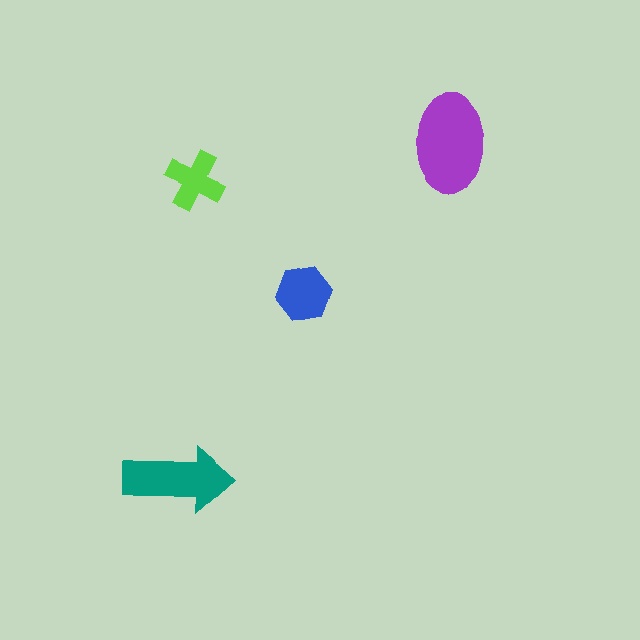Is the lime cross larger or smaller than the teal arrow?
Smaller.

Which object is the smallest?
The lime cross.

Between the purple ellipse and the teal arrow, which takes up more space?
The purple ellipse.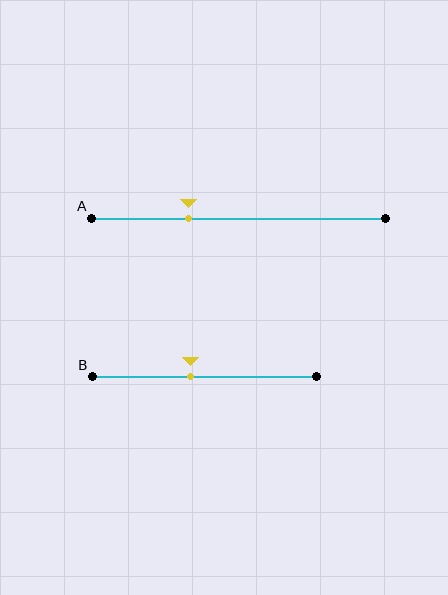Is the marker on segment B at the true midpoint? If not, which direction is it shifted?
No, the marker on segment B is shifted to the left by about 6% of the segment length.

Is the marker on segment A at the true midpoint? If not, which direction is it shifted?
No, the marker on segment A is shifted to the left by about 17% of the segment length.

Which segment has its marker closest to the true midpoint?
Segment B has its marker closest to the true midpoint.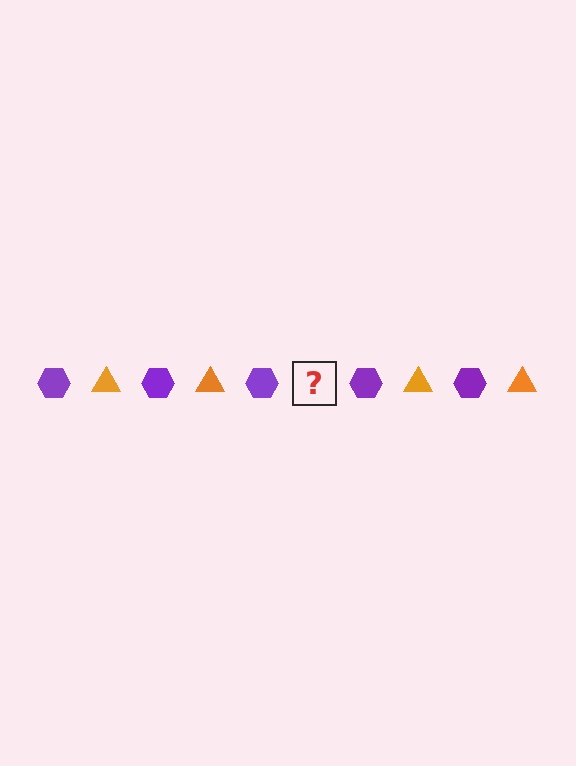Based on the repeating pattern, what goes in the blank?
The blank should be an orange triangle.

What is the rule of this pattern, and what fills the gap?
The rule is that the pattern alternates between purple hexagon and orange triangle. The gap should be filled with an orange triangle.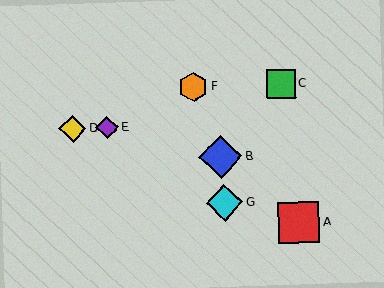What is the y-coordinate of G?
Object G is at y≈203.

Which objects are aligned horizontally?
Objects D, E are aligned horizontally.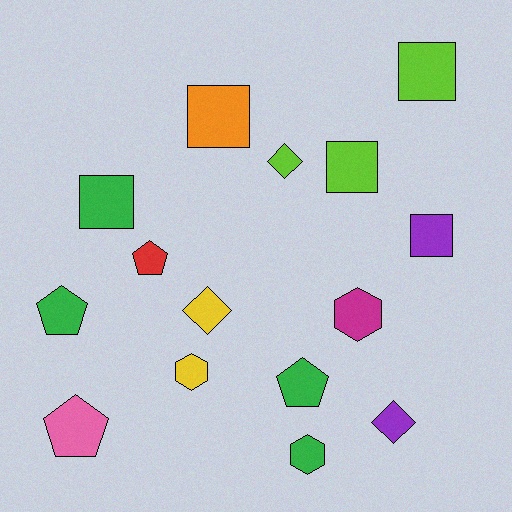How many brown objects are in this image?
There are no brown objects.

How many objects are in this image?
There are 15 objects.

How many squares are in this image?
There are 5 squares.